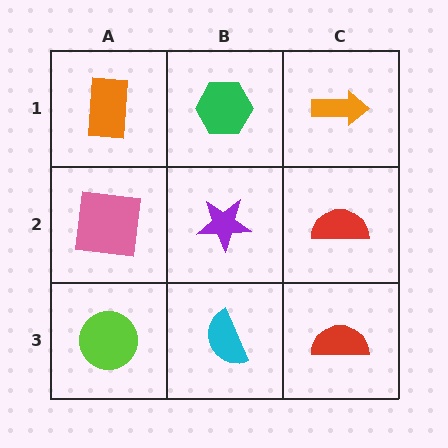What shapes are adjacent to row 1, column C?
A red semicircle (row 2, column C), a green hexagon (row 1, column B).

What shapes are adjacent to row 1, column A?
A pink square (row 2, column A), a green hexagon (row 1, column B).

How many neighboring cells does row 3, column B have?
3.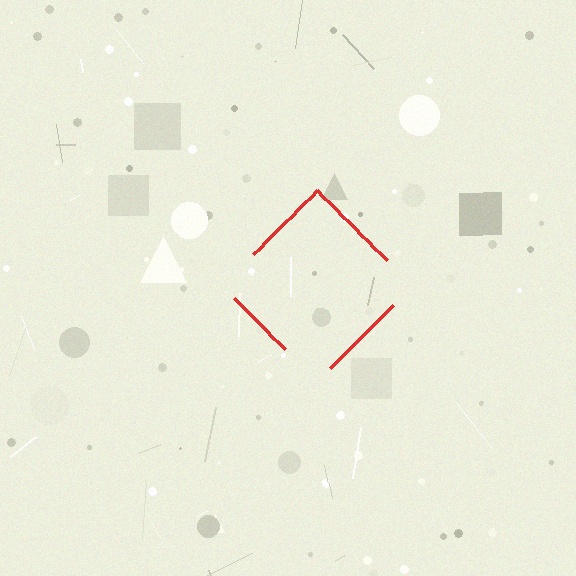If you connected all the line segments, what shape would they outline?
They would outline a diamond.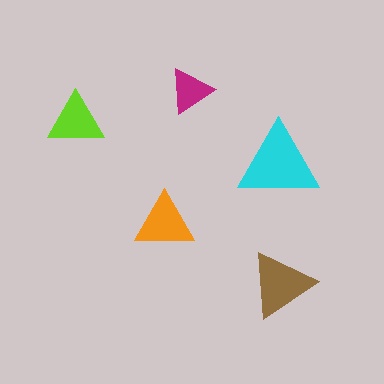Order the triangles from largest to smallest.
the cyan one, the brown one, the orange one, the lime one, the magenta one.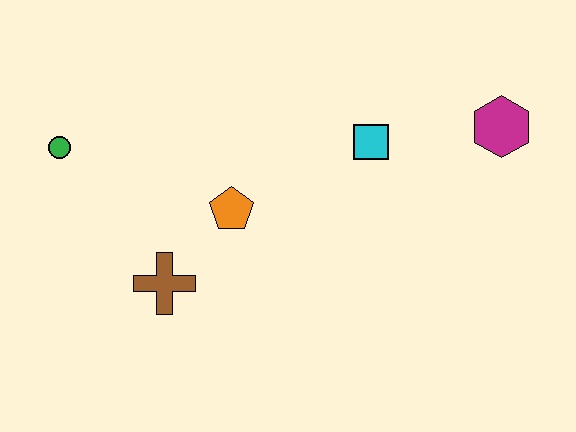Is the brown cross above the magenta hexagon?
No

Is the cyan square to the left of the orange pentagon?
No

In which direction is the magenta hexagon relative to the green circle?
The magenta hexagon is to the right of the green circle.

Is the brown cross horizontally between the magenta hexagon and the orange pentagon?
No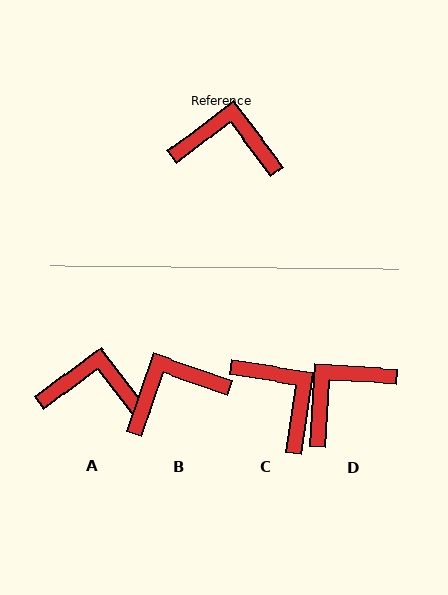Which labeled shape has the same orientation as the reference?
A.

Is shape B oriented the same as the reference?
No, it is off by about 33 degrees.